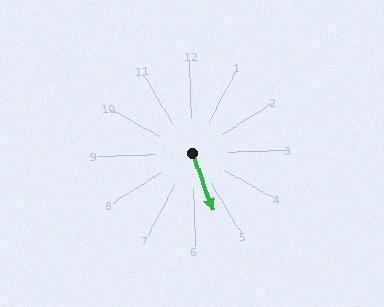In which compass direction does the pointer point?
South.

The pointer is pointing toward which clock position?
Roughly 5 o'clock.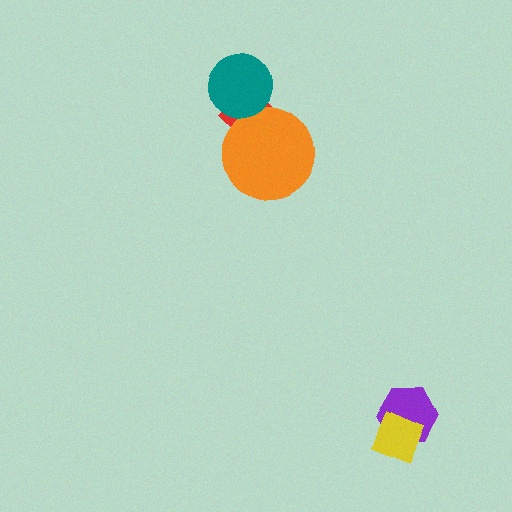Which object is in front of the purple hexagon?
The yellow diamond is in front of the purple hexagon.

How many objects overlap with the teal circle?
1 object overlaps with the teal circle.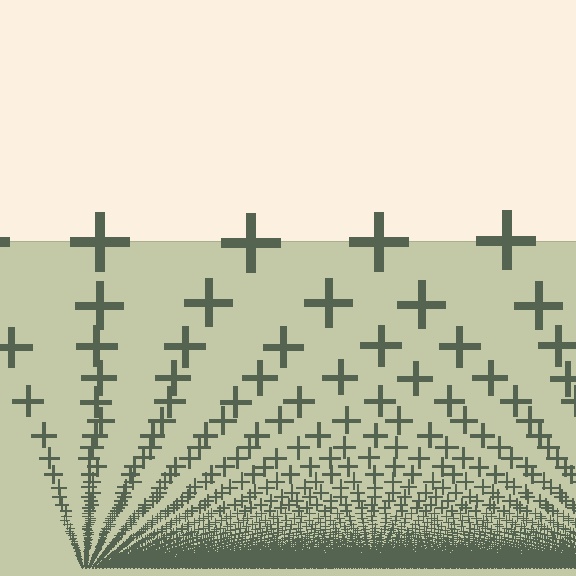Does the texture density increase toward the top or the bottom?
Density increases toward the bottom.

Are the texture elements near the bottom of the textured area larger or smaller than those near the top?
Smaller. The gradient is inverted — elements near the bottom are smaller and denser.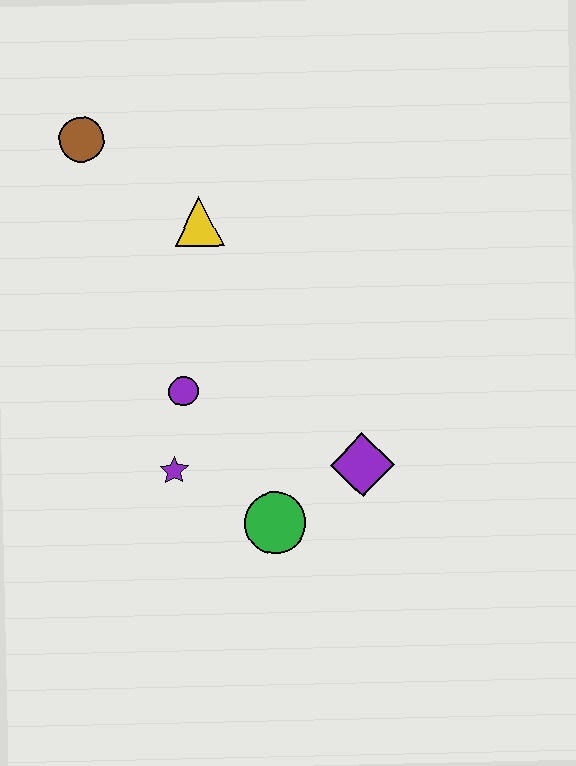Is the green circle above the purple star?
No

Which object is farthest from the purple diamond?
The brown circle is farthest from the purple diamond.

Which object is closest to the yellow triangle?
The brown circle is closest to the yellow triangle.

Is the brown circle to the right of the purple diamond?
No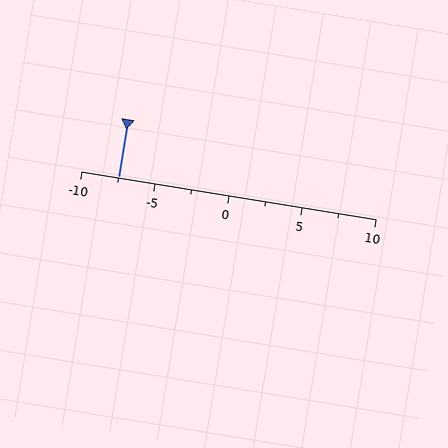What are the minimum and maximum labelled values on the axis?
The axis runs from -10 to 10.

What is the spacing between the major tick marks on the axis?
The major ticks are spaced 5 apart.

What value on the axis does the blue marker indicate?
The marker indicates approximately -7.5.